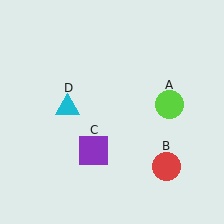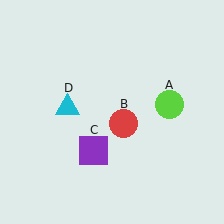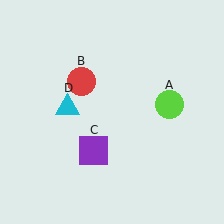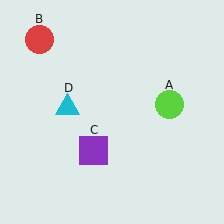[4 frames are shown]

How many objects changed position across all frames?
1 object changed position: red circle (object B).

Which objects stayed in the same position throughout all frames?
Lime circle (object A) and purple square (object C) and cyan triangle (object D) remained stationary.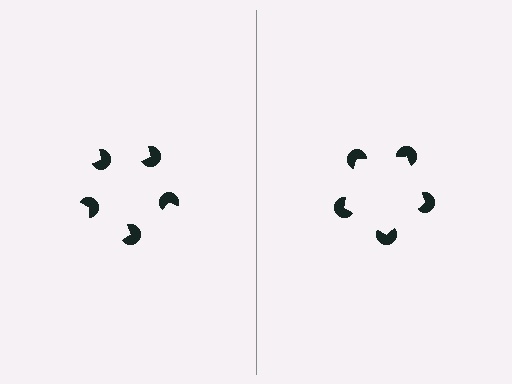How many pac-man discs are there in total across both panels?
10 — 5 on each side.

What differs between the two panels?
The pac-man discs are positioned identically on both sides; only the wedge orientations differ. On the right they align to a pentagon; on the left they are misaligned.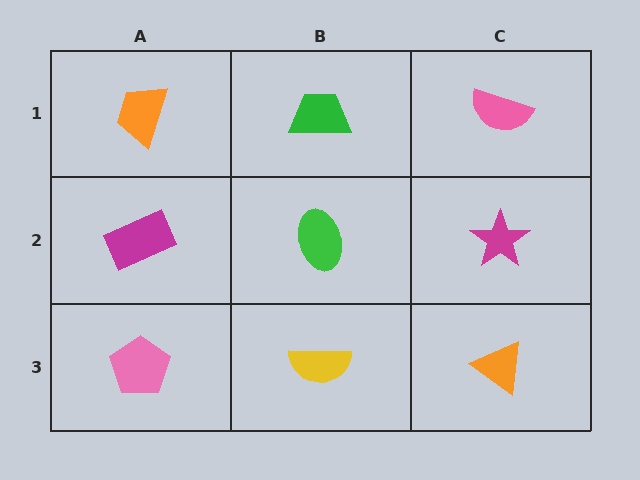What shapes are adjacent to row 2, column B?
A green trapezoid (row 1, column B), a yellow semicircle (row 3, column B), a magenta rectangle (row 2, column A), a magenta star (row 2, column C).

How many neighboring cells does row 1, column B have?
3.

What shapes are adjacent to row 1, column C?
A magenta star (row 2, column C), a green trapezoid (row 1, column B).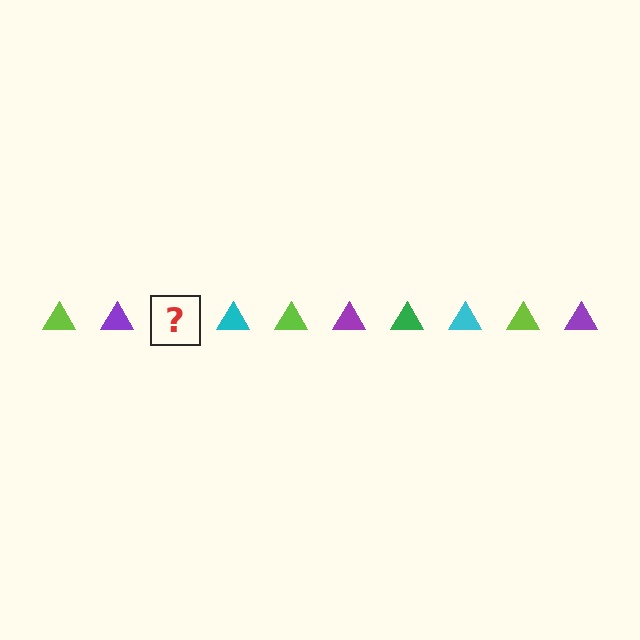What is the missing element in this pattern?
The missing element is a green triangle.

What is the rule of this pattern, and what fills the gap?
The rule is that the pattern cycles through lime, purple, green, cyan triangles. The gap should be filled with a green triangle.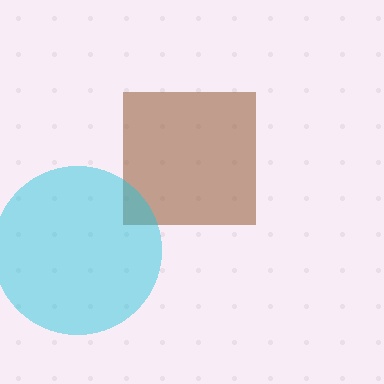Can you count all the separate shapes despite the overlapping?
Yes, there are 2 separate shapes.